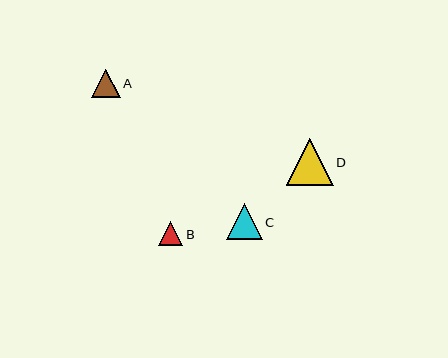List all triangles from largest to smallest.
From largest to smallest: D, C, A, B.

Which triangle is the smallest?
Triangle B is the smallest with a size of approximately 24 pixels.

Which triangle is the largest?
Triangle D is the largest with a size of approximately 47 pixels.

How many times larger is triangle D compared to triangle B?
Triangle D is approximately 2.0 times the size of triangle B.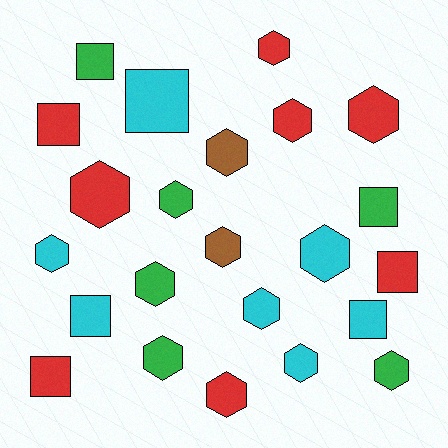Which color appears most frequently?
Red, with 8 objects.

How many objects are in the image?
There are 23 objects.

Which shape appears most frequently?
Hexagon, with 15 objects.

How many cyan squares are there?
There are 3 cyan squares.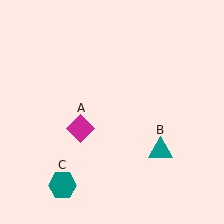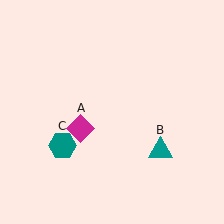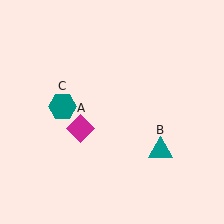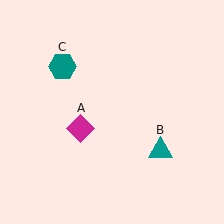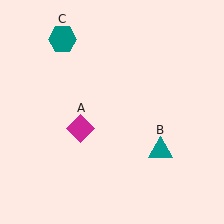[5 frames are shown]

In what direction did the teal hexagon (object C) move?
The teal hexagon (object C) moved up.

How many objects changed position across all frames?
1 object changed position: teal hexagon (object C).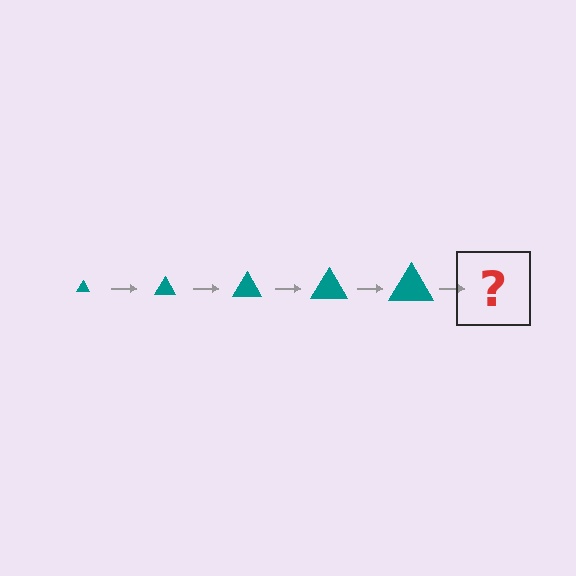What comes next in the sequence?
The next element should be a teal triangle, larger than the previous one.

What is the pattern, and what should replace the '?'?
The pattern is that the triangle gets progressively larger each step. The '?' should be a teal triangle, larger than the previous one.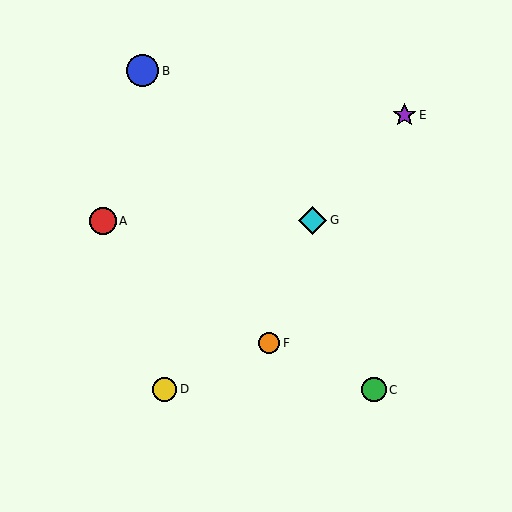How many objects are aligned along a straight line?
3 objects (D, E, G) are aligned along a straight line.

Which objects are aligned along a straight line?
Objects D, E, G are aligned along a straight line.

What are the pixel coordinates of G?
Object G is at (313, 220).